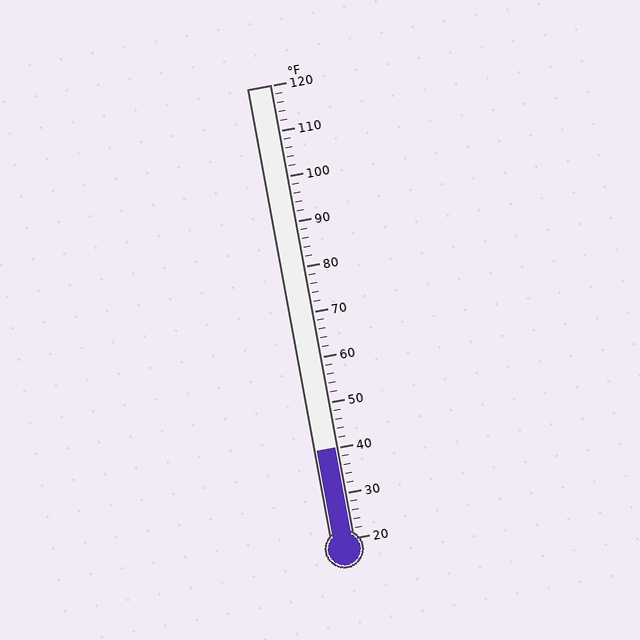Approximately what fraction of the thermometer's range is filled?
The thermometer is filled to approximately 20% of its range.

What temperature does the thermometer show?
The thermometer shows approximately 40°F.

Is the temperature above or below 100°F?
The temperature is below 100°F.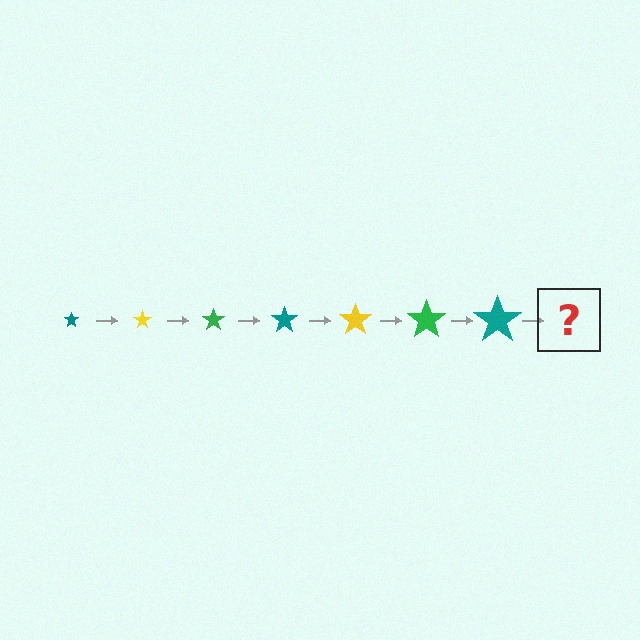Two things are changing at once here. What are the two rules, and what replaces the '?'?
The two rules are that the star grows larger each step and the color cycles through teal, yellow, and green. The '?' should be a yellow star, larger than the previous one.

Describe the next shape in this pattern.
It should be a yellow star, larger than the previous one.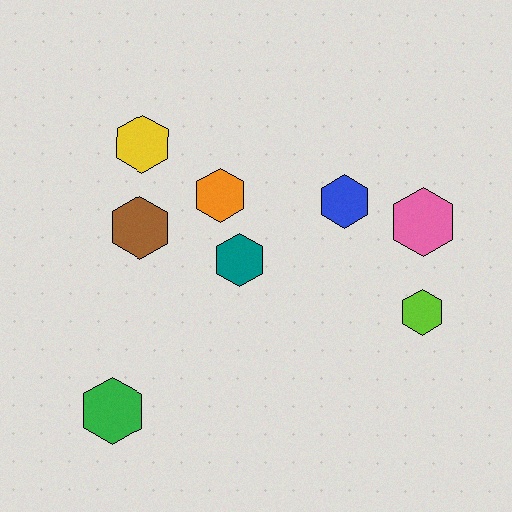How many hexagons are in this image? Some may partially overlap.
There are 8 hexagons.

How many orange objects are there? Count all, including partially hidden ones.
There is 1 orange object.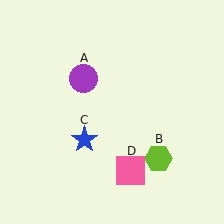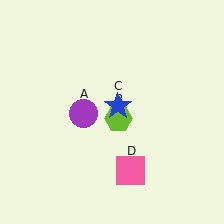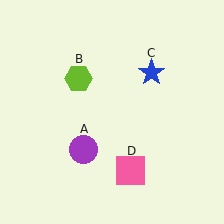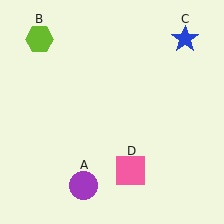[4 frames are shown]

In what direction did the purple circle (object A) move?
The purple circle (object A) moved down.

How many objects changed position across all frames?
3 objects changed position: purple circle (object A), lime hexagon (object B), blue star (object C).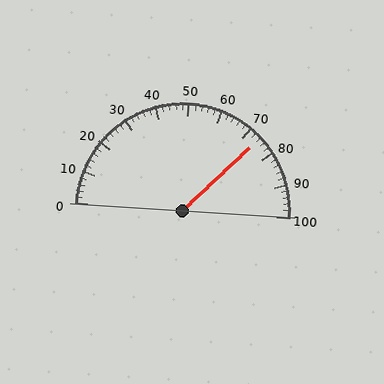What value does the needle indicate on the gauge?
The needle indicates approximately 74.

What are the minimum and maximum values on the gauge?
The gauge ranges from 0 to 100.